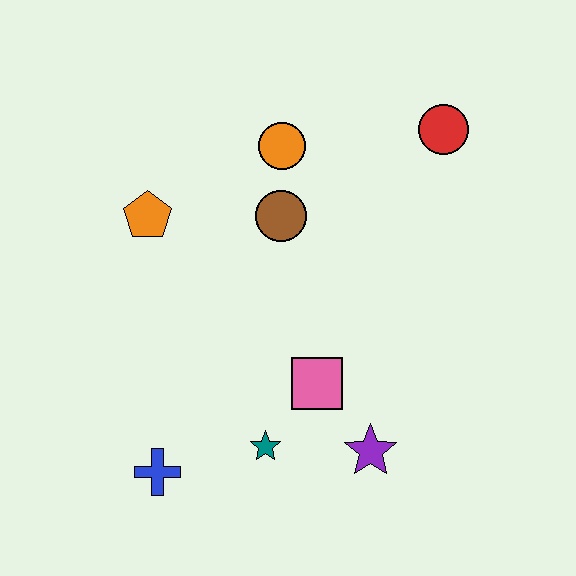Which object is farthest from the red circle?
The blue cross is farthest from the red circle.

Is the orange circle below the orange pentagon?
No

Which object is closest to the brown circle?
The orange circle is closest to the brown circle.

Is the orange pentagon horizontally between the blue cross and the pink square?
No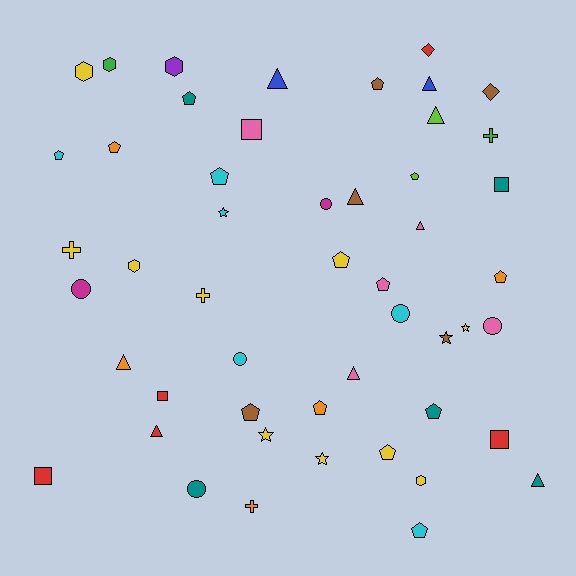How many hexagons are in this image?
There are 5 hexagons.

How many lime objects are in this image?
There are 2 lime objects.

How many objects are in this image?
There are 50 objects.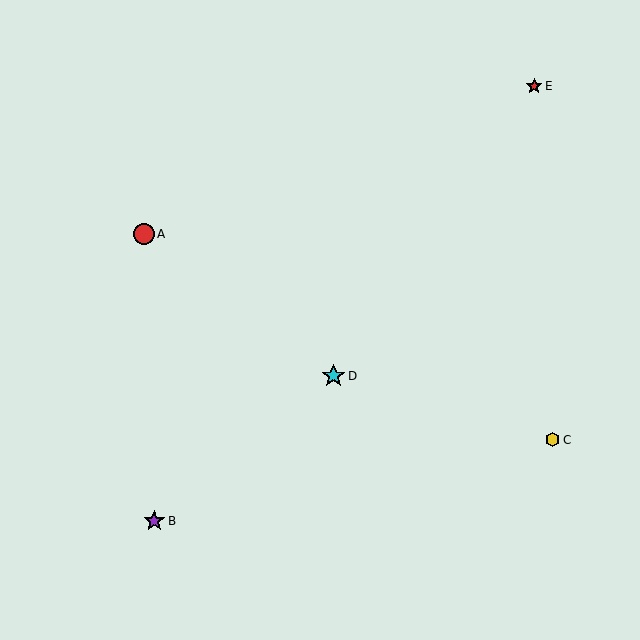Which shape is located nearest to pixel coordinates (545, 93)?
The red star (labeled E) at (534, 86) is nearest to that location.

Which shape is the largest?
The cyan star (labeled D) is the largest.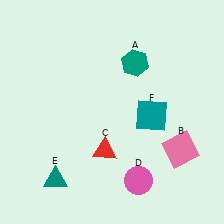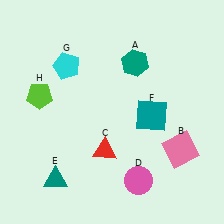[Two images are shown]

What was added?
A cyan pentagon (G), a lime pentagon (H) were added in Image 2.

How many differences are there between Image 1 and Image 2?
There are 2 differences between the two images.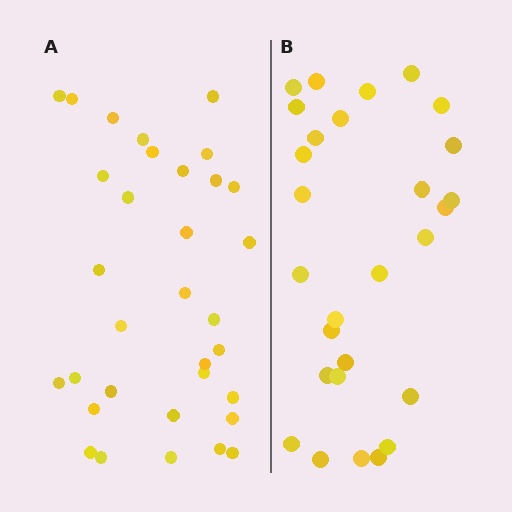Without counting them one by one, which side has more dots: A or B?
Region A (the left region) has more dots.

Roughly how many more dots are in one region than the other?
Region A has about 5 more dots than region B.